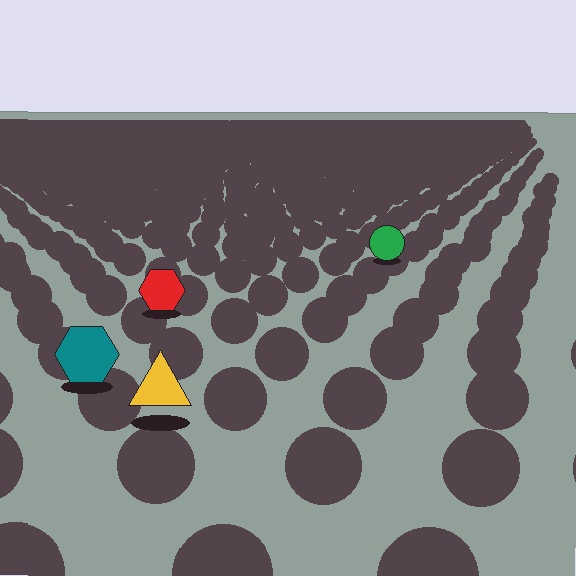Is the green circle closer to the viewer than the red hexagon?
No. The red hexagon is closer — you can tell from the texture gradient: the ground texture is coarser near it.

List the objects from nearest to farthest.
From nearest to farthest: the yellow triangle, the teal hexagon, the red hexagon, the green circle.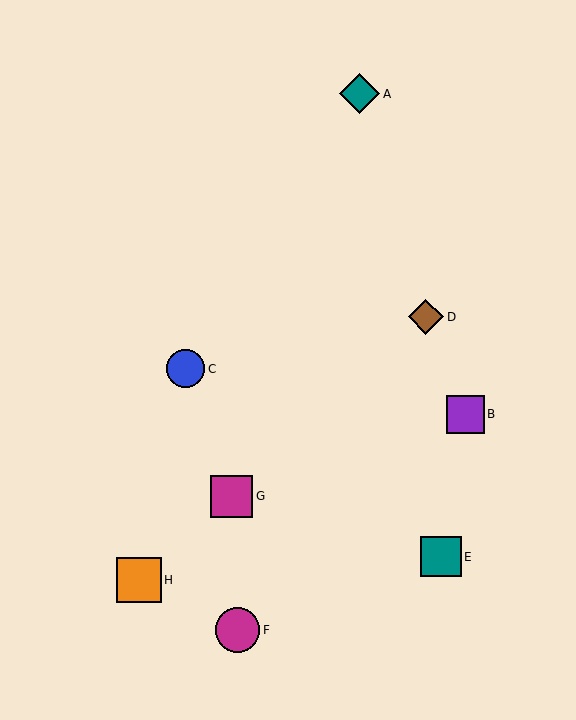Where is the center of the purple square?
The center of the purple square is at (465, 414).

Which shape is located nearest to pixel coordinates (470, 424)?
The purple square (labeled B) at (465, 414) is nearest to that location.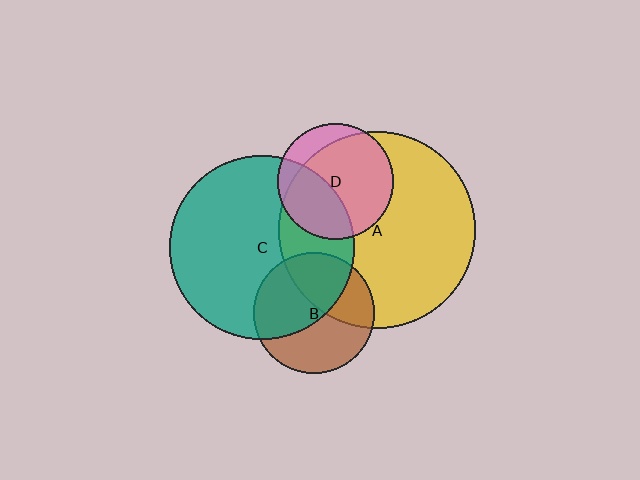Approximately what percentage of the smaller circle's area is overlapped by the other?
Approximately 40%.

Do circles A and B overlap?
Yes.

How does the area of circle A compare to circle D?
Approximately 2.9 times.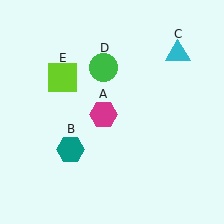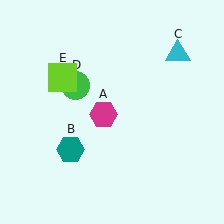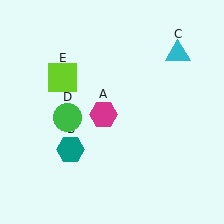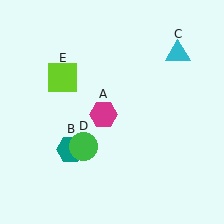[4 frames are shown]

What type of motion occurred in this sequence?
The green circle (object D) rotated counterclockwise around the center of the scene.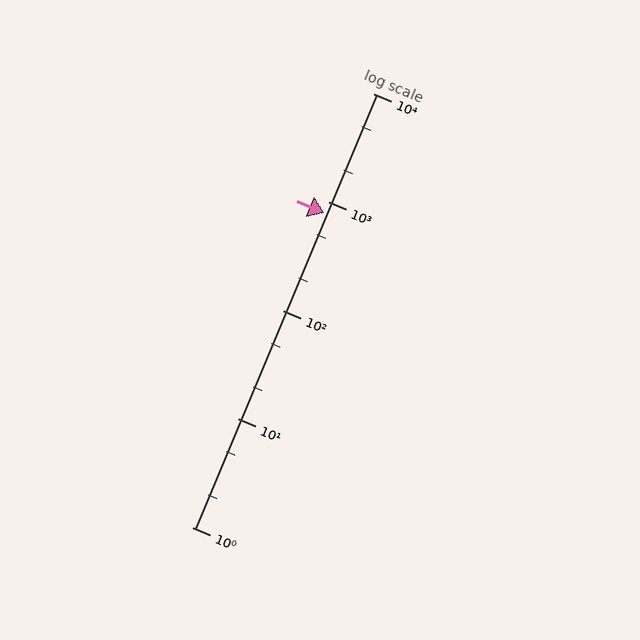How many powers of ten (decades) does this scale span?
The scale spans 4 decades, from 1 to 10000.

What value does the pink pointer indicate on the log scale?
The pointer indicates approximately 790.